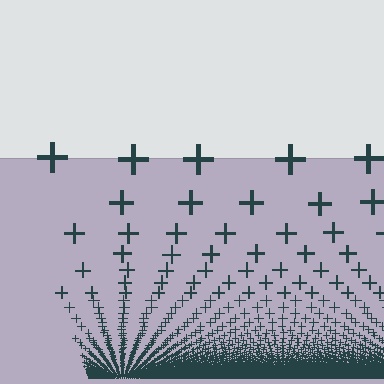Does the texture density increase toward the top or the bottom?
Density increases toward the bottom.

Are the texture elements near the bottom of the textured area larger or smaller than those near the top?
Smaller. The gradient is inverted — elements near the bottom are smaller and denser.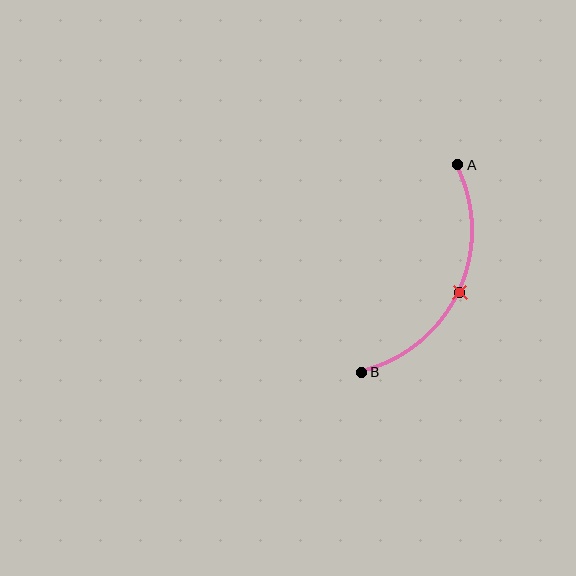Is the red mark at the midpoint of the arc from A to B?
Yes. The red mark lies on the arc at equal arc-length from both A and B — it is the arc midpoint.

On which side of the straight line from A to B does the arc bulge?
The arc bulges to the right of the straight line connecting A and B.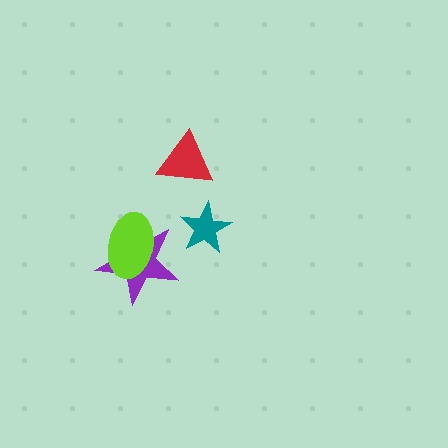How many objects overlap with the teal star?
0 objects overlap with the teal star.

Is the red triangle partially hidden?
No, no other shape covers it.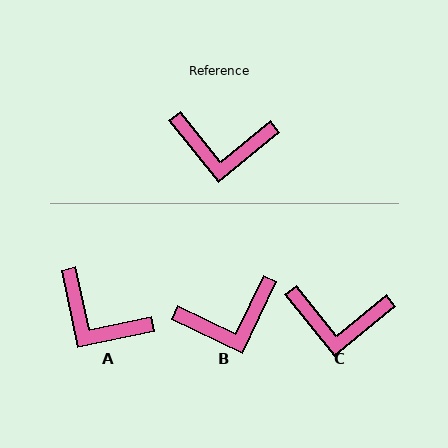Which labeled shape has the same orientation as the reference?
C.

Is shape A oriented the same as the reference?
No, it is off by about 27 degrees.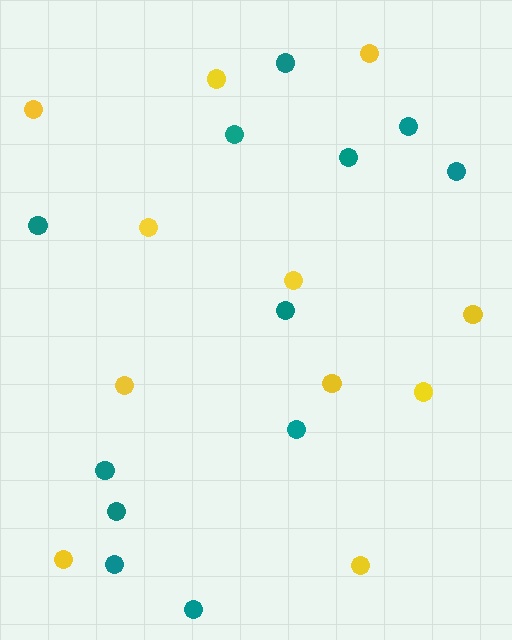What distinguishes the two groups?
There are 2 groups: one group of teal circles (12) and one group of yellow circles (11).